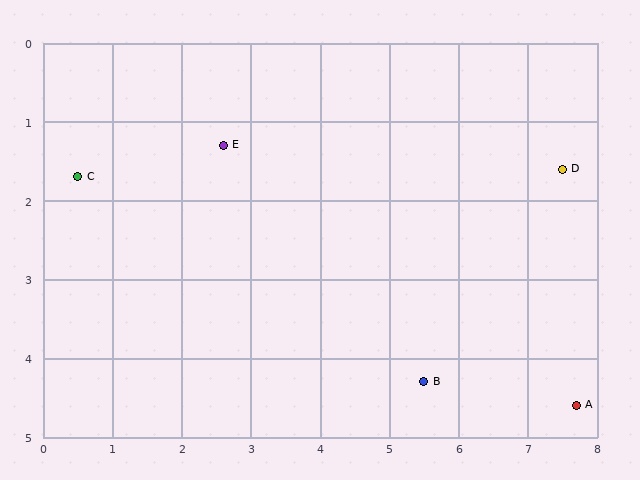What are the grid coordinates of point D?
Point D is at approximately (7.5, 1.6).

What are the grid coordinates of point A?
Point A is at approximately (7.7, 4.6).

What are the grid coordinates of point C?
Point C is at approximately (0.5, 1.7).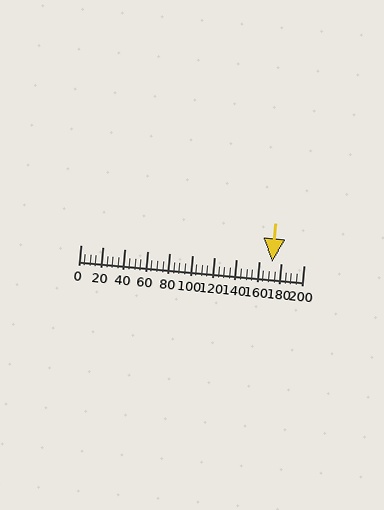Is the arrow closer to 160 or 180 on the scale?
The arrow is closer to 180.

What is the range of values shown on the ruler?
The ruler shows values from 0 to 200.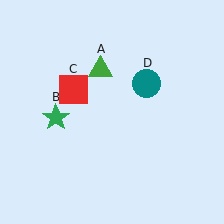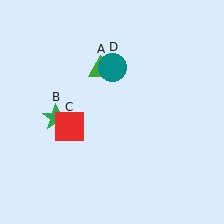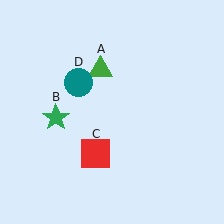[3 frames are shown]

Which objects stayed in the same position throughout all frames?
Green triangle (object A) and green star (object B) remained stationary.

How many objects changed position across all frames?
2 objects changed position: red square (object C), teal circle (object D).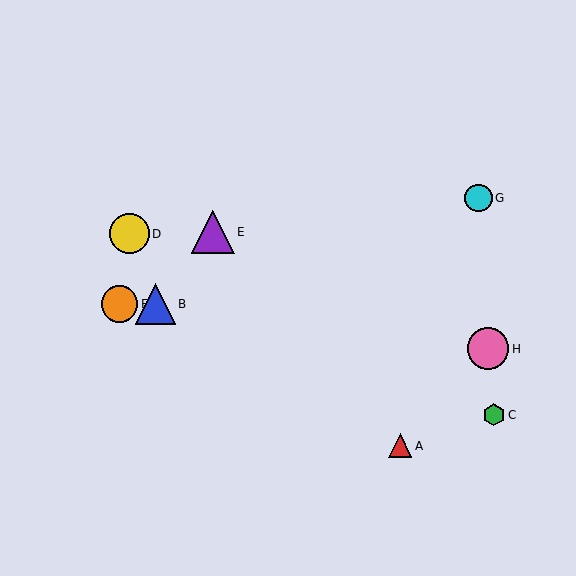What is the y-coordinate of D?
Object D is at y≈234.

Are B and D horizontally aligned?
No, B is at y≈304 and D is at y≈234.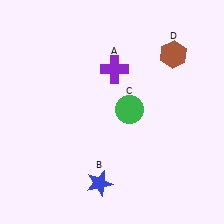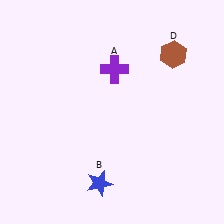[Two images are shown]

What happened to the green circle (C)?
The green circle (C) was removed in Image 2. It was in the top-right area of Image 1.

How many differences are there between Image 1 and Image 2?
There is 1 difference between the two images.